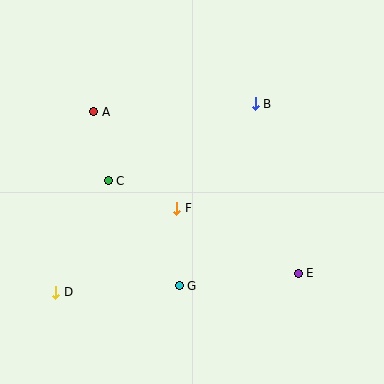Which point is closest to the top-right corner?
Point B is closest to the top-right corner.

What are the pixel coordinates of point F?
Point F is at (177, 208).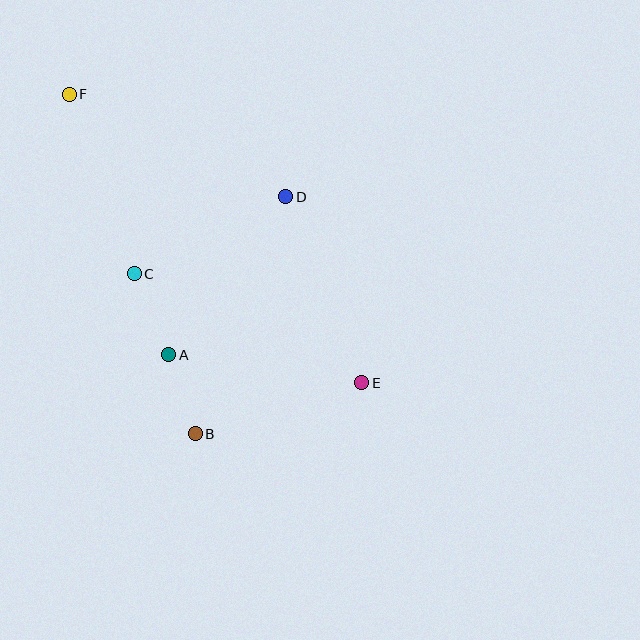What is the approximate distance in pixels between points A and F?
The distance between A and F is approximately 279 pixels.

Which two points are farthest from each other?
Points E and F are farthest from each other.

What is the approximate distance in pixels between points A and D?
The distance between A and D is approximately 196 pixels.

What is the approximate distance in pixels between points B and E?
The distance between B and E is approximately 174 pixels.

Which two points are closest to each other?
Points A and B are closest to each other.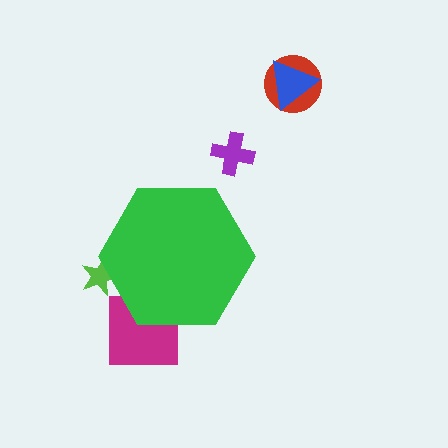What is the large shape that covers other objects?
A green hexagon.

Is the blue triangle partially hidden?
No, the blue triangle is fully visible.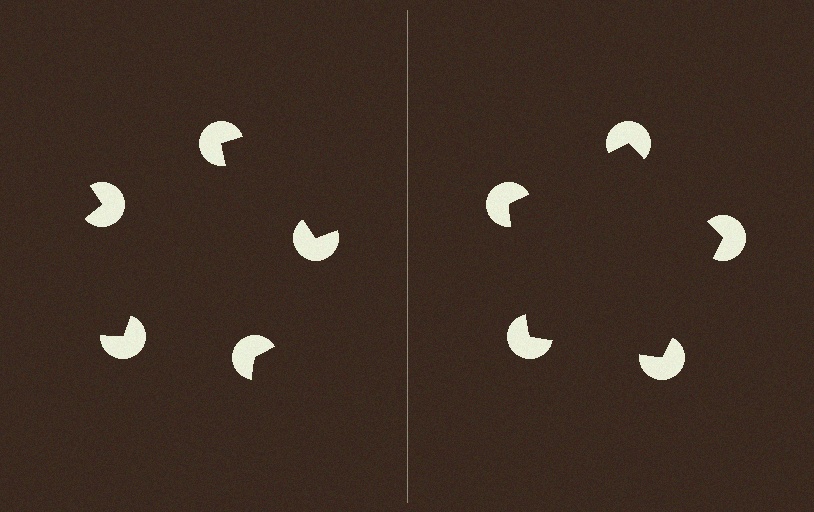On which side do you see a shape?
An illusory pentagon appears on the right side. On the left side the wedge cuts are rotated, so no coherent shape forms.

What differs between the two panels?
The pac-man discs are positioned identically on both sides; only the wedge orientations differ. On the right they align to a pentagon; on the left they are misaligned.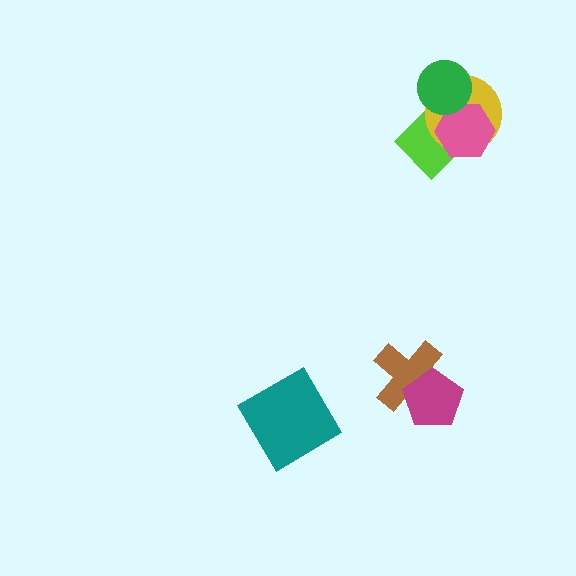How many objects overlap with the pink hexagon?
3 objects overlap with the pink hexagon.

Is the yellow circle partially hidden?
Yes, it is partially covered by another shape.